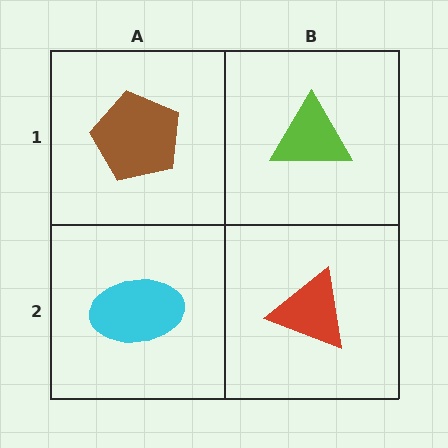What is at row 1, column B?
A lime triangle.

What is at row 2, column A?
A cyan ellipse.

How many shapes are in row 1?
2 shapes.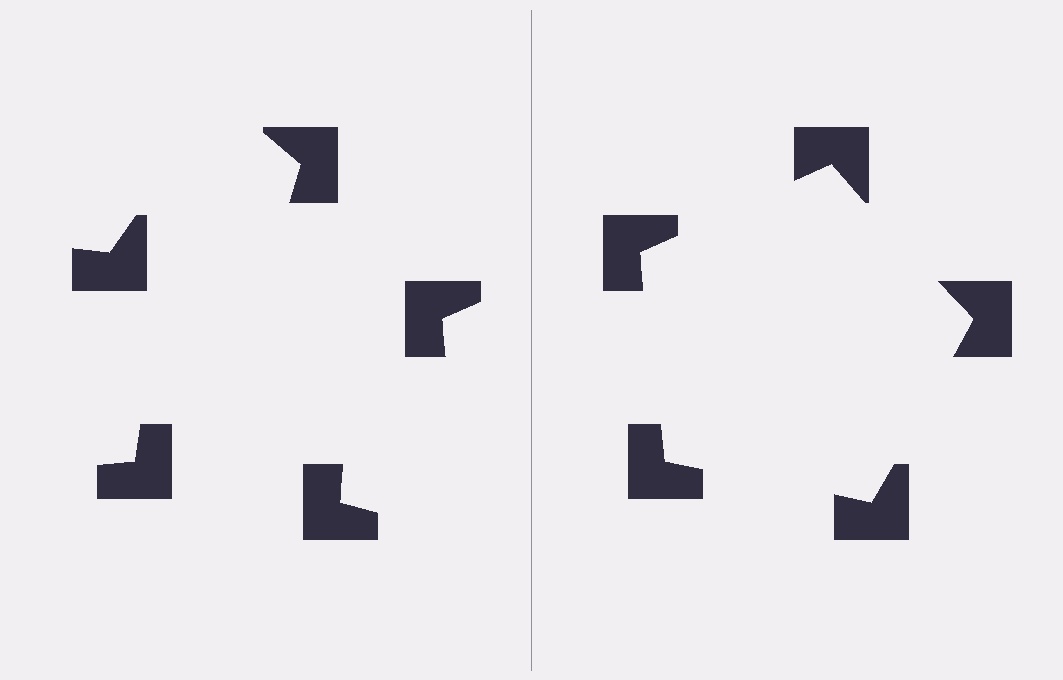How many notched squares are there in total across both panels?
10 — 5 on each side.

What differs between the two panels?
The notched squares are positioned identically on both sides; only the wedge orientations differ. On the right they align to a pentagon; on the left they are misaligned.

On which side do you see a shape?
An illusory pentagon appears on the right side. On the left side the wedge cuts are rotated, so no coherent shape forms.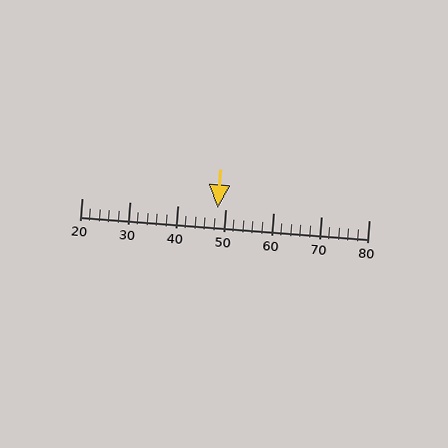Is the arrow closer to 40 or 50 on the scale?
The arrow is closer to 50.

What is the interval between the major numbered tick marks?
The major tick marks are spaced 10 units apart.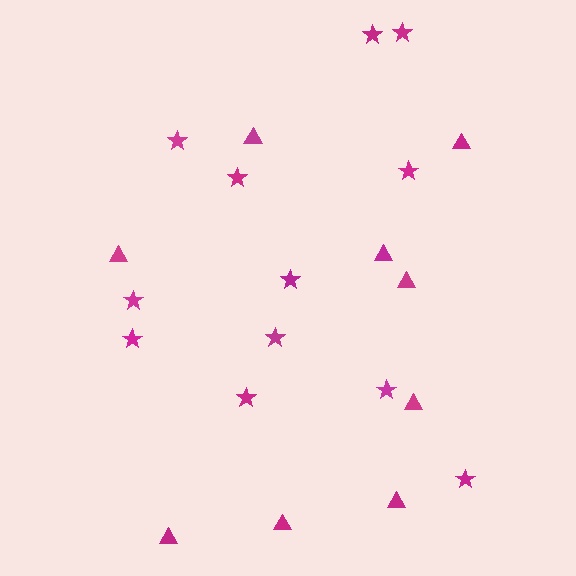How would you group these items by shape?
There are 2 groups: one group of triangles (9) and one group of stars (12).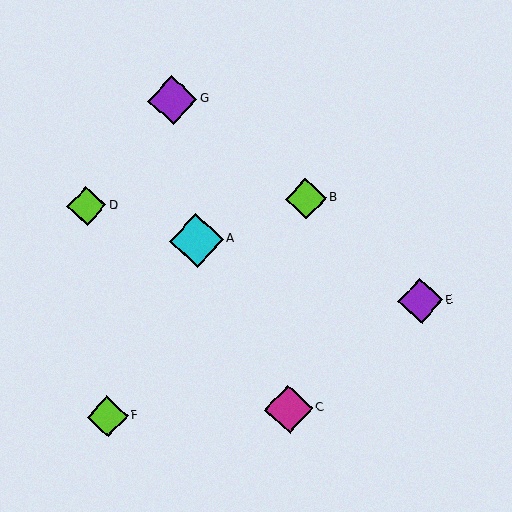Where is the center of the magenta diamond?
The center of the magenta diamond is at (289, 409).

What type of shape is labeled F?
Shape F is a lime diamond.